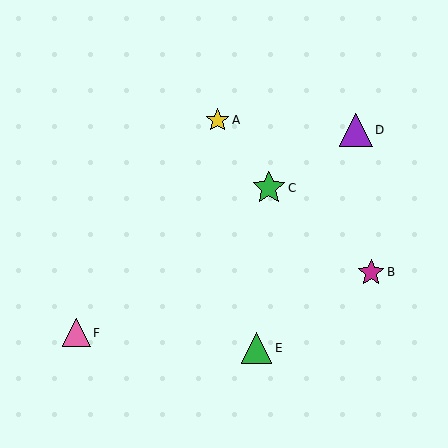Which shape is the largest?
The green star (labeled C) is the largest.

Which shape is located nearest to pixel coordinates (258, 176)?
The green star (labeled C) at (269, 188) is nearest to that location.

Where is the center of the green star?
The center of the green star is at (269, 188).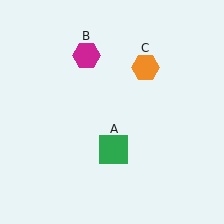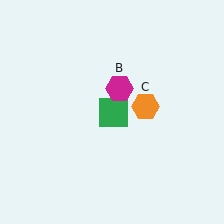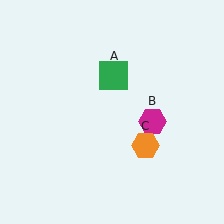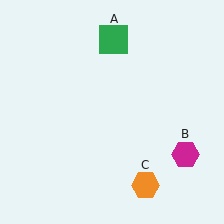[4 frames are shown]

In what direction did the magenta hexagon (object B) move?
The magenta hexagon (object B) moved down and to the right.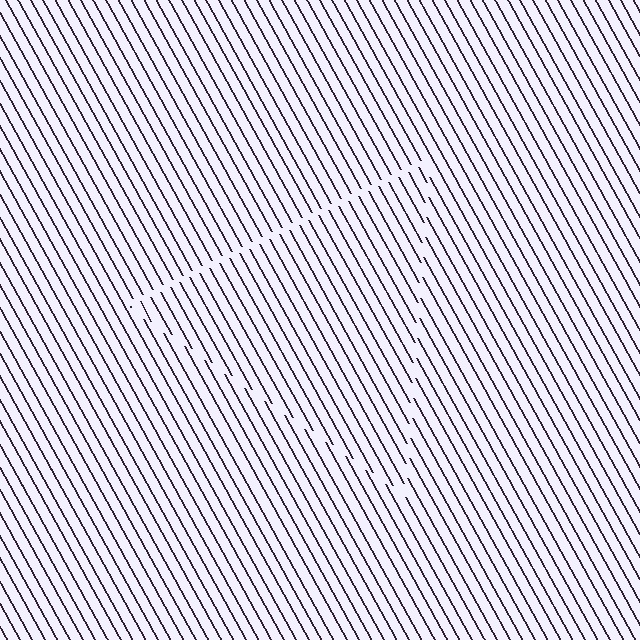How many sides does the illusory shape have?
3 sides — the line-ends trace a triangle.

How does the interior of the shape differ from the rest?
The interior of the shape contains the same grating, shifted by half a period — the contour is defined by the phase discontinuity where line-ends from the inner and outer gratings abut.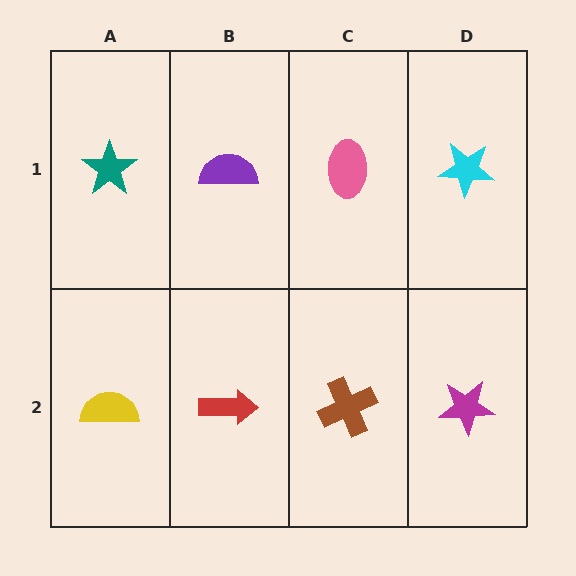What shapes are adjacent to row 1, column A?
A yellow semicircle (row 2, column A), a purple semicircle (row 1, column B).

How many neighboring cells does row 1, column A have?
2.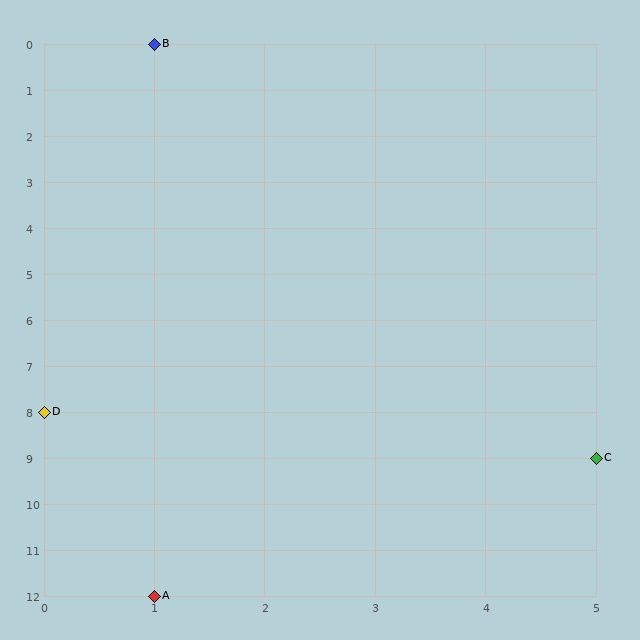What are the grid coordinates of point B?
Point B is at grid coordinates (1, 0).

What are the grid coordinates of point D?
Point D is at grid coordinates (0, 8).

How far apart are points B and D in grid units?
Points B and D are 1 column and 8 rows apart (about 8.1 grid units diagonally).